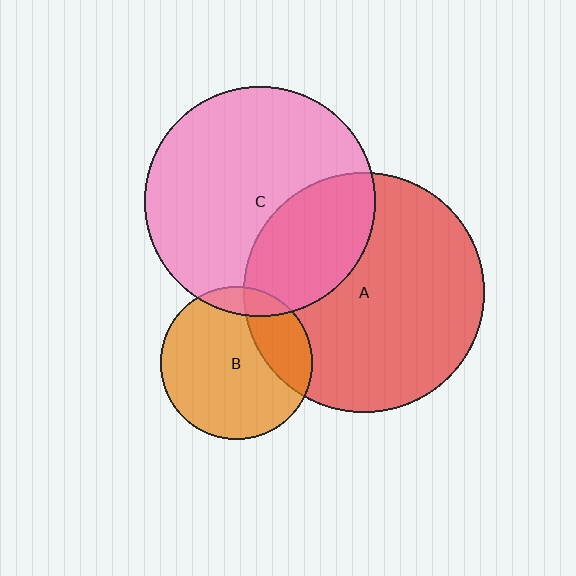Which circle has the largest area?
Circle A (red).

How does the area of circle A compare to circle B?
Approximately 2.5 times.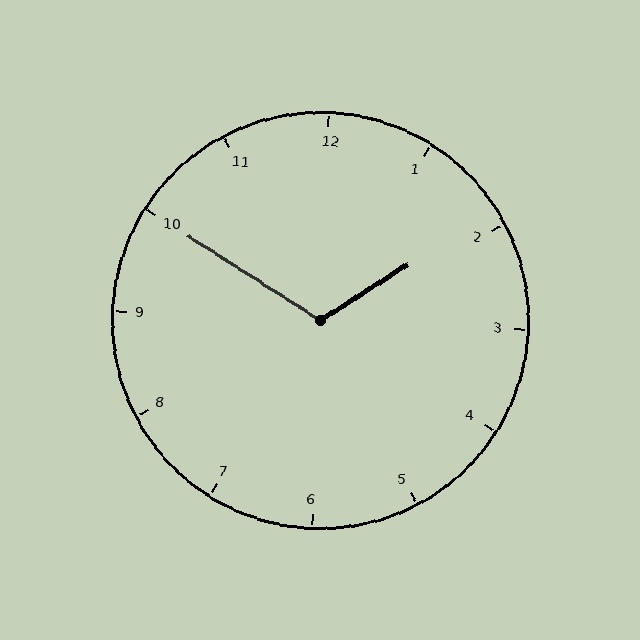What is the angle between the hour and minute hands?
Approximately 115 degrees.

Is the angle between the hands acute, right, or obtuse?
It is obtuse.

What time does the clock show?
1:50.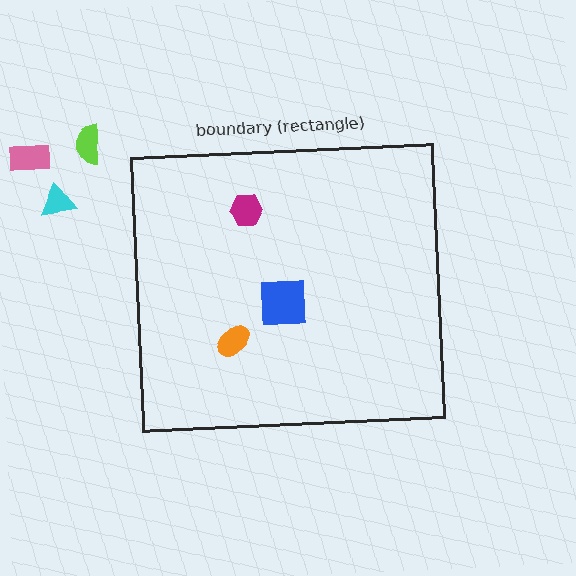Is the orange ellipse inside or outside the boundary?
Inside.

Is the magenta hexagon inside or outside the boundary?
Inside.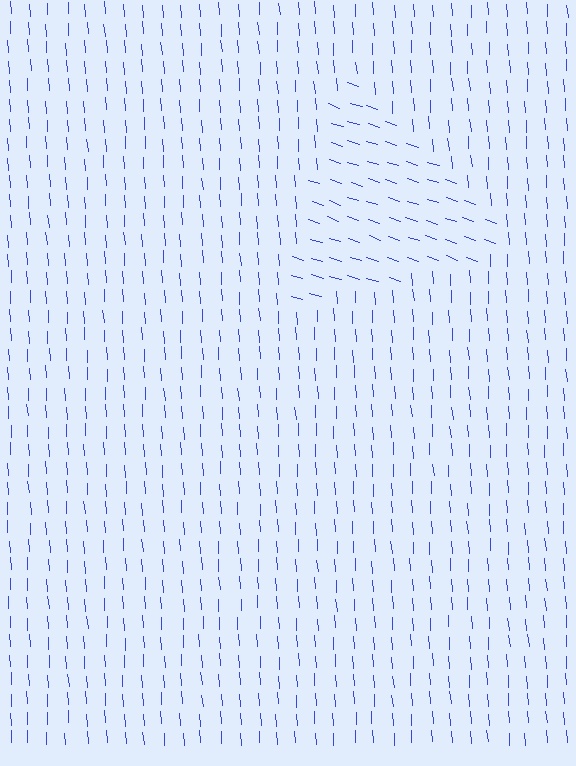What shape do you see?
I see a triangle.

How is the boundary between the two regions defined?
The boundary is defined purely by a change in line orientation (approximately 68 degrees difference). All lines are the same color and thickness.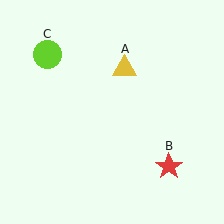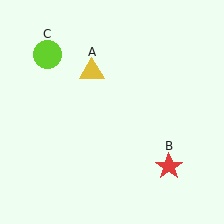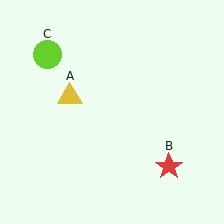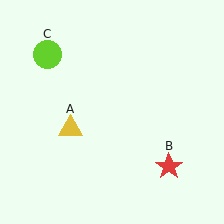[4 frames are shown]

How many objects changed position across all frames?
1 object changed position: yellow triangle (object A).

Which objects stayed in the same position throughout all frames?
Red star (object B) and lime circle (object C) remained stationary.